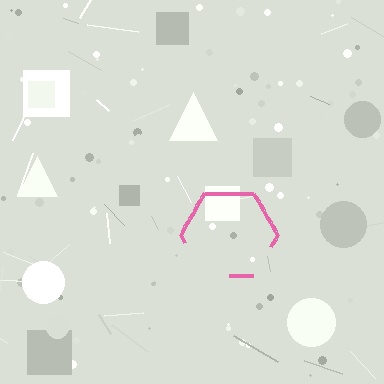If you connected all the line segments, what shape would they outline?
They would outline a hexagon.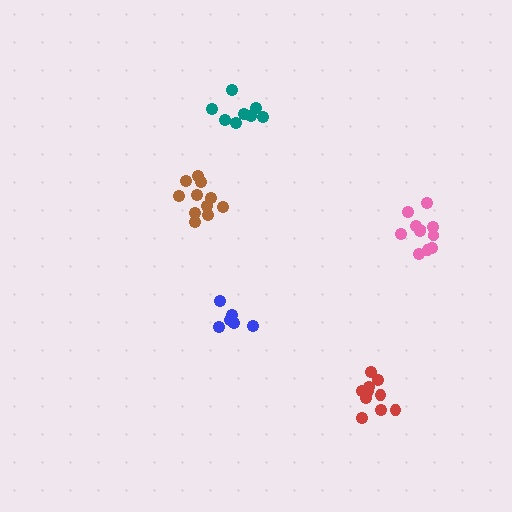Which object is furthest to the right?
The pink cluster is rightmost.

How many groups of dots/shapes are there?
There are 5 groups.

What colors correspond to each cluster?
The clusters are colored: blue, teal, pink, red, brown.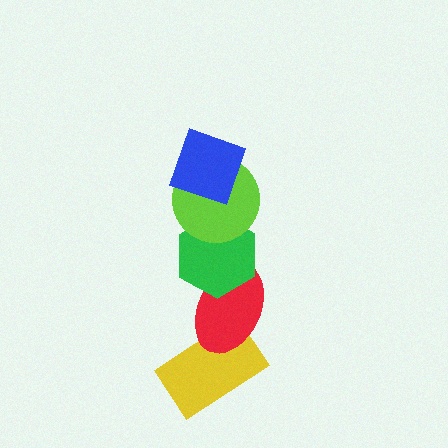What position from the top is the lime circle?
The lime circle is 2nd from the top.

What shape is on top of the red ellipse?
The green hexagon is on top of the red ellipse.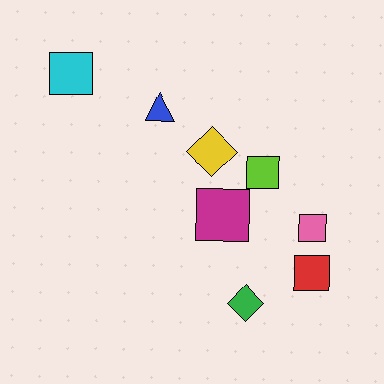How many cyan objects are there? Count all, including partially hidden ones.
There is 1 cyan object.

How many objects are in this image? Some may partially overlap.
There are 8 objects.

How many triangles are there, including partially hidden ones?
There is 1 triangle.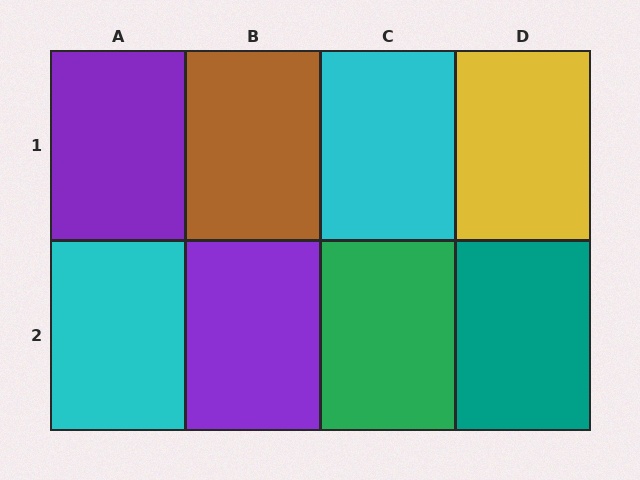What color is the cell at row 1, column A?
Purple.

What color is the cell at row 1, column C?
Cyan.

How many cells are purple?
2 cells are purple.